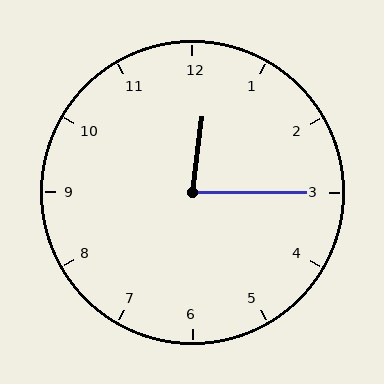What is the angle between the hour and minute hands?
Approximately 82 degrees.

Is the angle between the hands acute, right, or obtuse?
It is acute.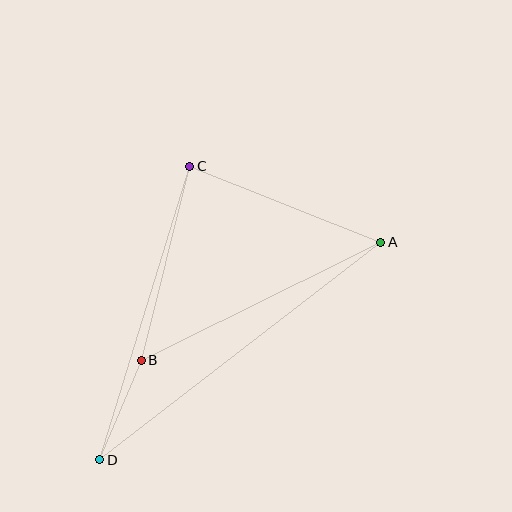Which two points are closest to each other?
Points B and D are closest to each other.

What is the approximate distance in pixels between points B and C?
The distance between B and C is approximately 200 pixels.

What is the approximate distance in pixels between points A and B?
The distance between A and B is approximately 267 pixels.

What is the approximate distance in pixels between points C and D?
The distance between C and D is approximately 307 pixels.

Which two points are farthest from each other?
Points A and D are farthest from each other.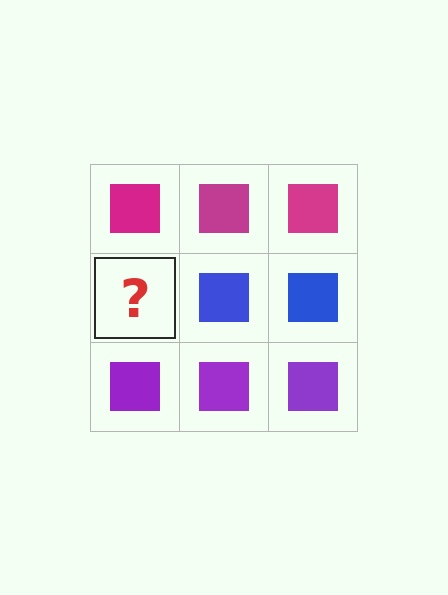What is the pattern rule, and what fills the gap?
The rule is that each row has a consistent color. The gap should be filled with a blue square.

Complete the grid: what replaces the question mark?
The question mark should be replaced with a blue square.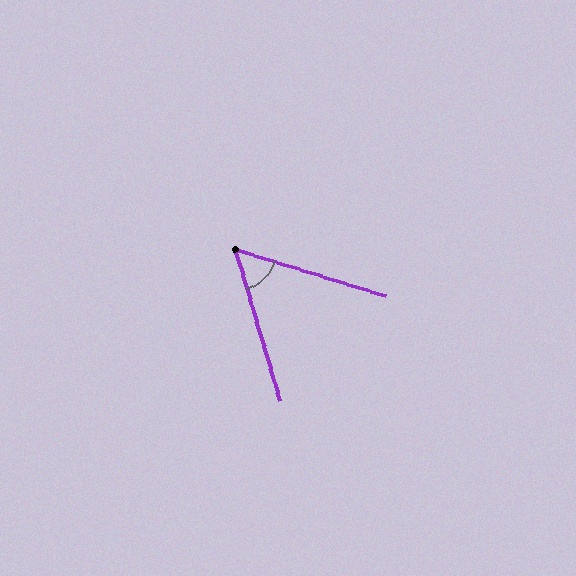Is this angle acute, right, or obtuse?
It is acute.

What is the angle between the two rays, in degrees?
Approximately 56 degrees.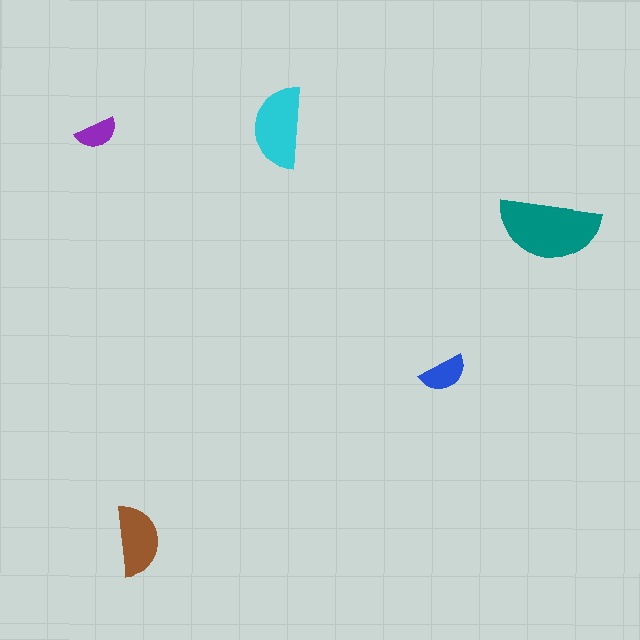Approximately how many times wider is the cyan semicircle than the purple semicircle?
About 2 times wider.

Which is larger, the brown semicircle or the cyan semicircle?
The cyan one.